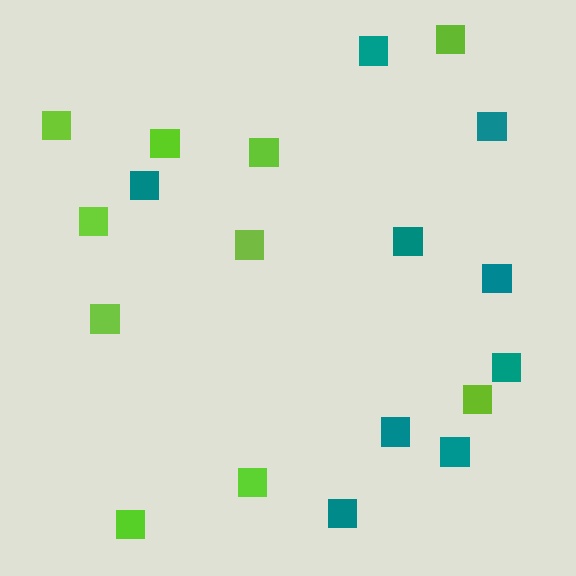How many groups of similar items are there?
There are 2 groups: one group of teal squares (9) and one group of lime squares (10).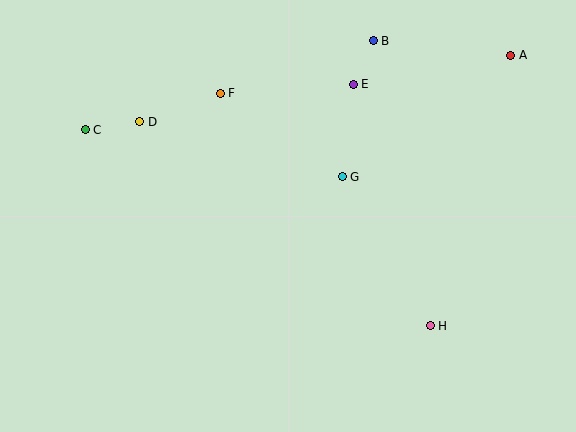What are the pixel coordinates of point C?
Point C is at (85, 130).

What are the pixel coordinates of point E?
Point E is at (353, 84).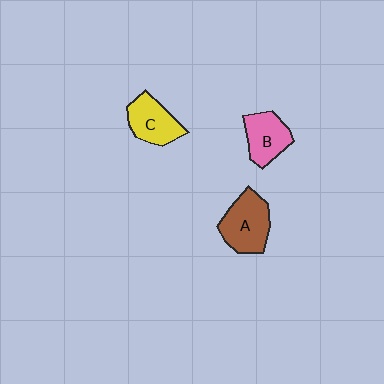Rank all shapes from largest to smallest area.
From largest to smallest: A (brown), C (yellow), B (pink).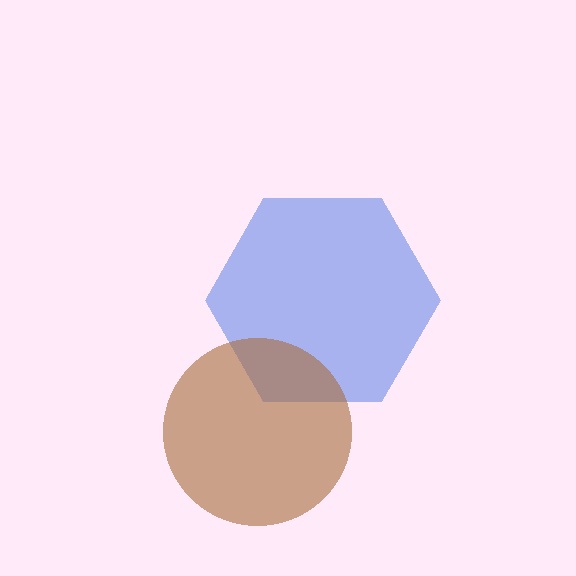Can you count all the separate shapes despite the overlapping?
Yes, there are 2 separate shapes.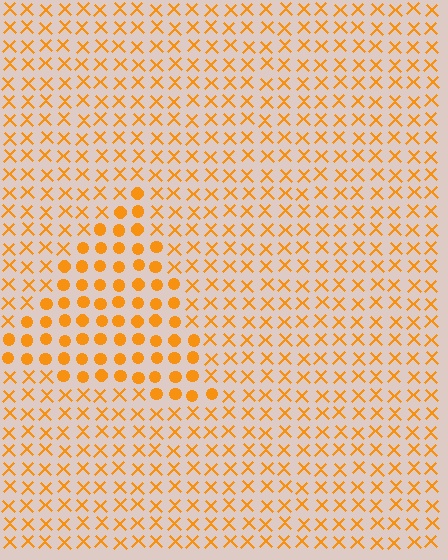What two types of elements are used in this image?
The image uses circles inside the triangle region and X marks outside it.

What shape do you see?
I see a triangle.